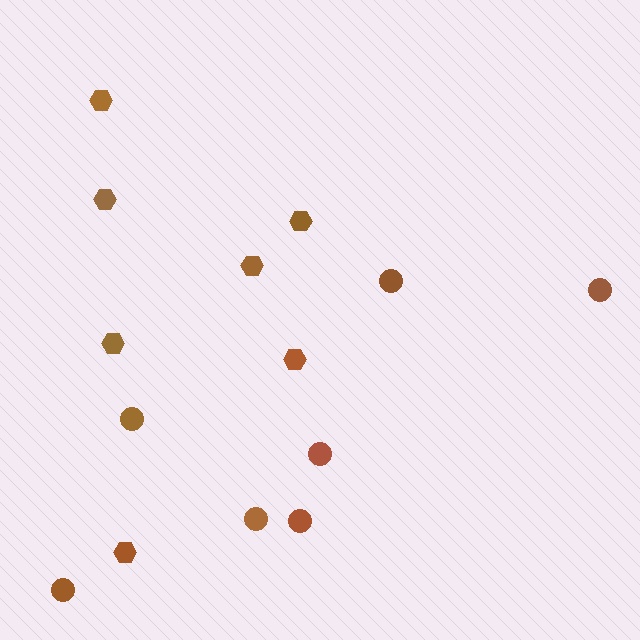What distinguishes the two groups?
There are 2 groups: one group of circles (7) and one group of hexagons (7).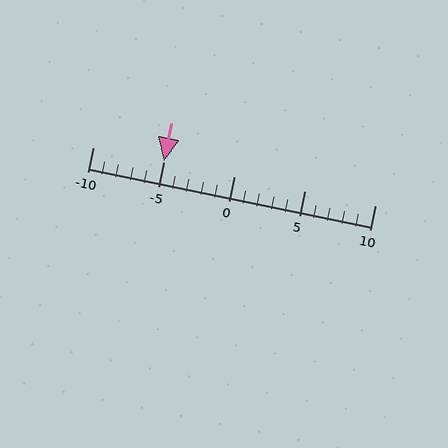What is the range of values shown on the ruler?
The ruler shows values from -10 to 10.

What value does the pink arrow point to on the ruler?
The pink arrow points to approximately -5.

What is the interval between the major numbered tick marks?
The major tick marks are spaced 5 units apart.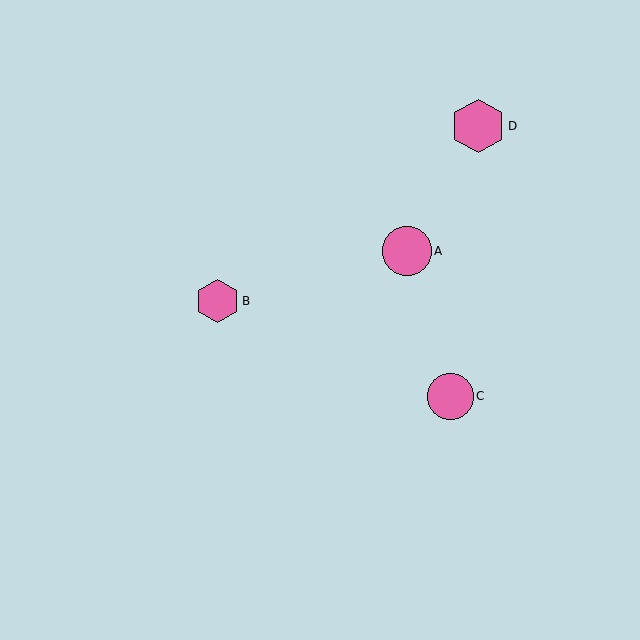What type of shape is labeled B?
Shape B is a pink hexagon.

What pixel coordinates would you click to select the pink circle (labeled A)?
Click at (407, 251) to select the pink circle A.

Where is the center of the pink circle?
The center of the pink circle is at (407, 251).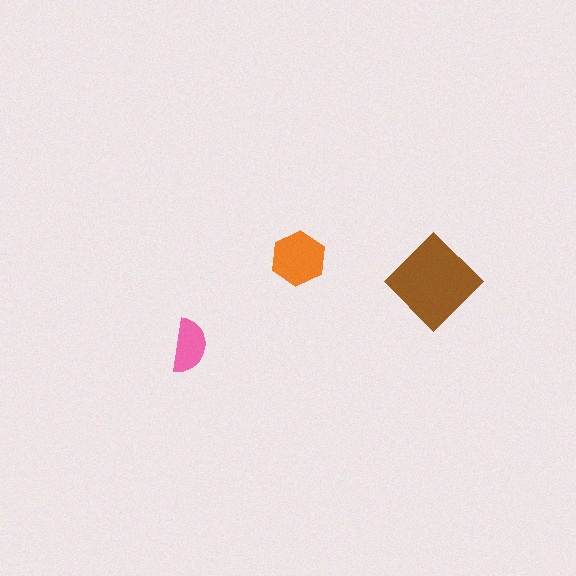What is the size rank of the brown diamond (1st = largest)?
1st.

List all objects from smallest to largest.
The pink semicircle, the orange hexagon, the brown diamond.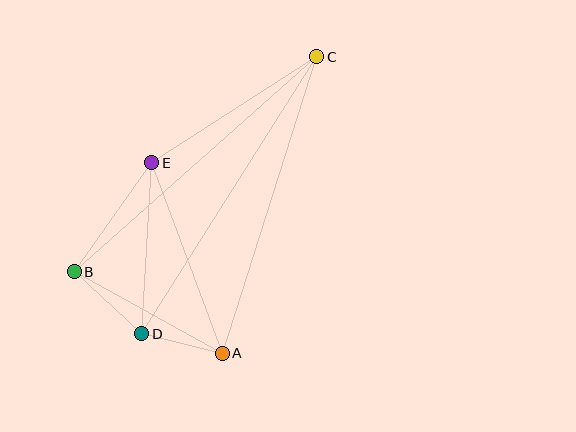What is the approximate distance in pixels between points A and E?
The distance between A and E is approximately 203 pixels.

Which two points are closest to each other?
Points A and D are closest to each other.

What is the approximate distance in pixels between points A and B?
The distance between A and B is approximately 169 pixels.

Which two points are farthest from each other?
Points C and D are farthest from each other.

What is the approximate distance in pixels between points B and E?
The distance between B and E is approximately 134 pixels.